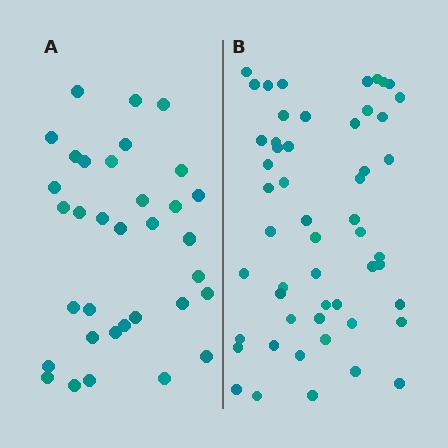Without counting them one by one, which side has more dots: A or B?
Region B (the right region) has more dots.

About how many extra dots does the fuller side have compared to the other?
Region B has approximately 20 more dots than region A.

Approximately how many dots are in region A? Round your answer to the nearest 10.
About 30 dots. (The exact count is 34, which rounds to 30.)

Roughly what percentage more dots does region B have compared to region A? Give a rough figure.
About 55% more.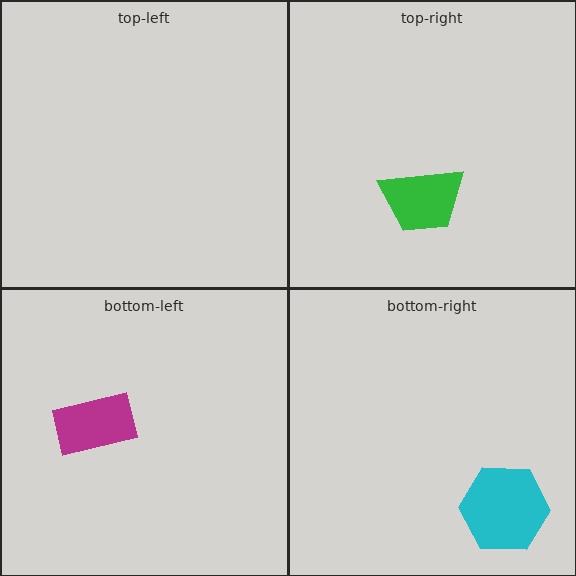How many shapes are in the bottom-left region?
1.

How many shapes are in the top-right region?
1.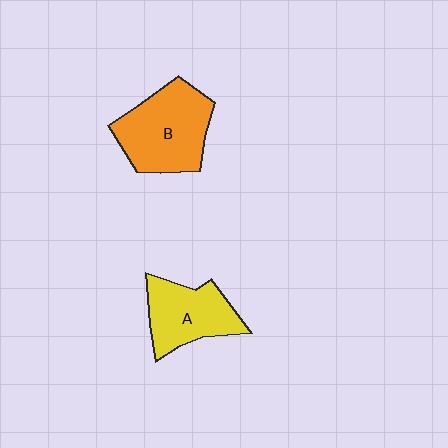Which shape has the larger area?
Shape B (orange).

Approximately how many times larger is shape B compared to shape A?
Approximately 1.3 times.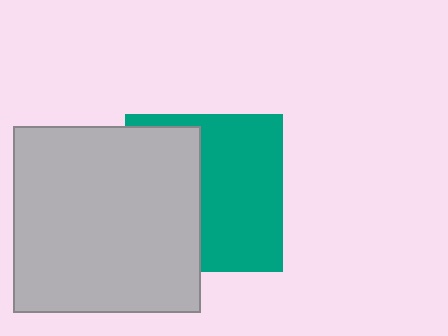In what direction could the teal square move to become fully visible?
The teal square could move right. That would shift it out from behind the light gray square entirely.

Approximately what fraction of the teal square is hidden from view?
Roughly 44% of the teal square is hidden behind the light gray square.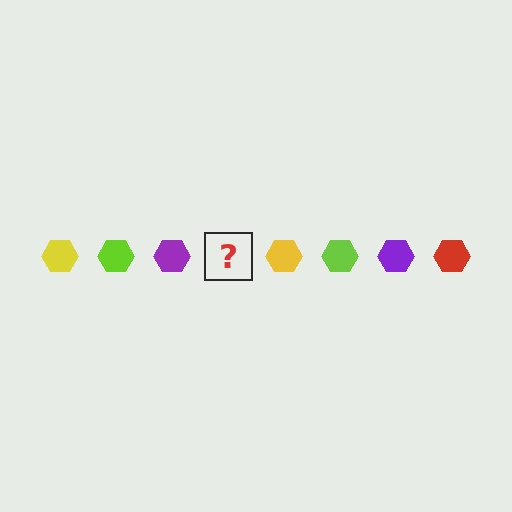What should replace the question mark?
The question mark should be replaced with a red hexagon.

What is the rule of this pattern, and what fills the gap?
The rule is that the pattern cycles through yellow, lime, purple, red hexagons. The gap should be filled with a red hexagon.